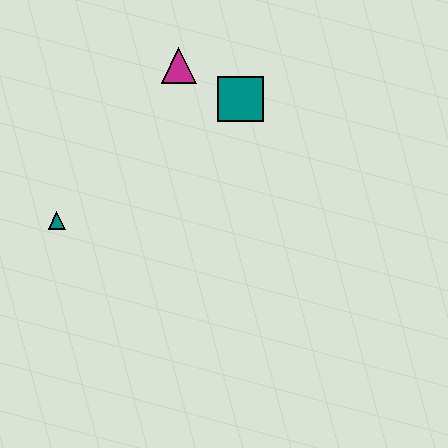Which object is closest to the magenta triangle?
The teal square is closest to the magenta triangle.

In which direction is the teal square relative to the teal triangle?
The teal square is to the right of the teal triangle.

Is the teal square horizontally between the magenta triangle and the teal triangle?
No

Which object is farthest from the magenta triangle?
The teal triangle is farthest from the magenta triangle.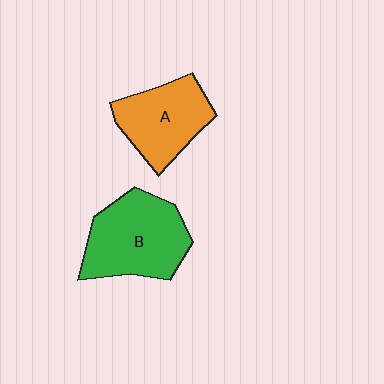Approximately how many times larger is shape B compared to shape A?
Approximately 1.2 times.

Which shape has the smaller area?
Shape A (orange).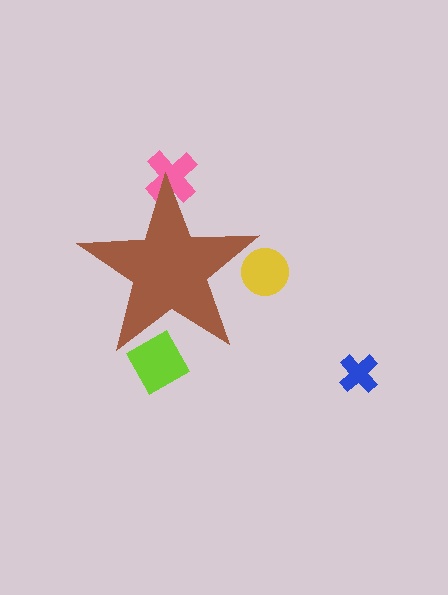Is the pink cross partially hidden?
Yes, the pink cross is partially hidden behind the brown star.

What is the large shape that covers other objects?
A brown star.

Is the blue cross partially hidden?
No, the blue cross is fully visible.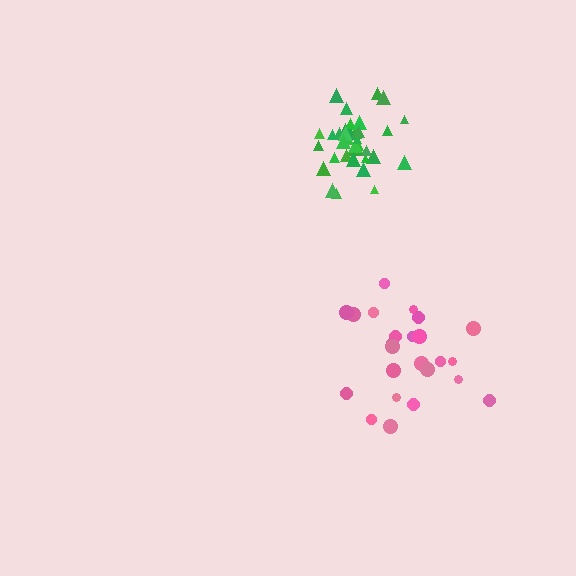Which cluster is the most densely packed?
Green.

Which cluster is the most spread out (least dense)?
Pink.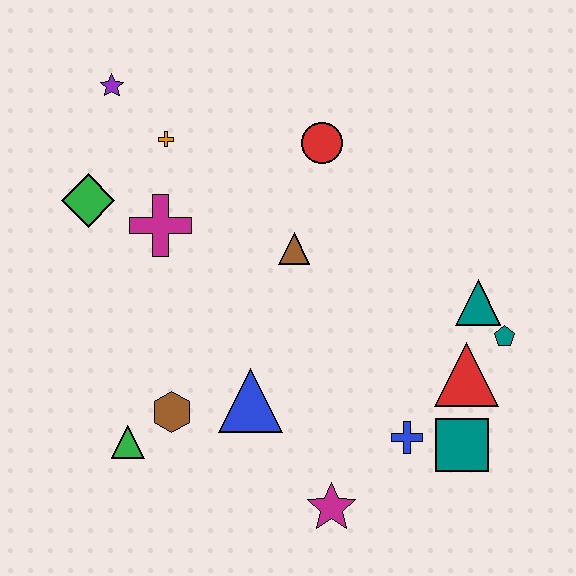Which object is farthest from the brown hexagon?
The teal pentagon is farthest from the brown hexagon.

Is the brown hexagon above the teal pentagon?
No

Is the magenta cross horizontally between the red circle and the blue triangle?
No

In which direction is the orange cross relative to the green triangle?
The orange cross is above the green triangle.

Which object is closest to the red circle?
The brown triangle is closest to the red circle.